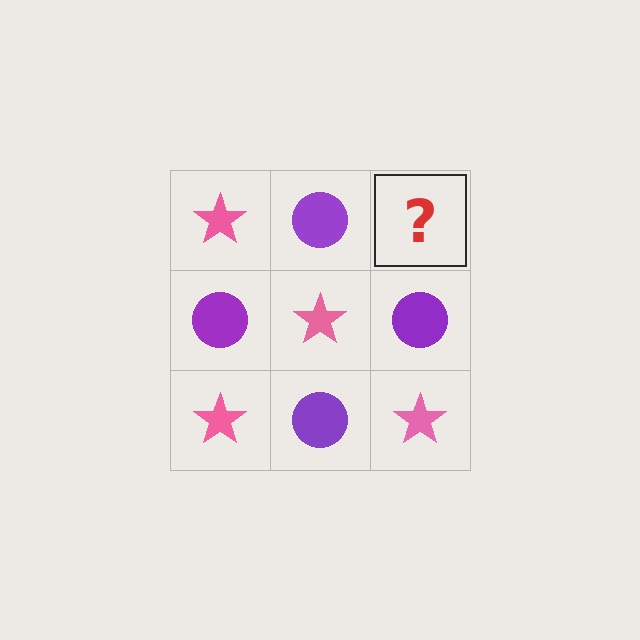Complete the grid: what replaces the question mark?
The question mark should be replaced with a pink star.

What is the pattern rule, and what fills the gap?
The rule is that it alternates pink star and purple circle in a checkerboard pattern. The gap should be filled with a pink star.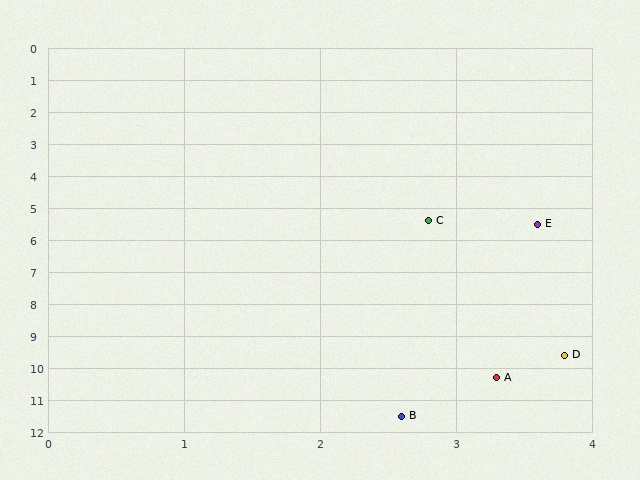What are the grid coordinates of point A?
Point A is at approximately (3.3, 10.3).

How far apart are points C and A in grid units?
Points C and A are about 4.9 grid units apart.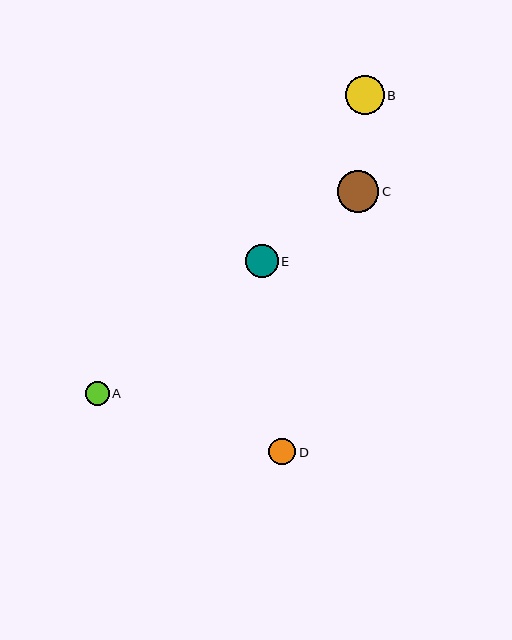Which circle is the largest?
Circle C is the largest with a size of approximately 41 pixels.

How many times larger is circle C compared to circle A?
Circle C is approximately 1.7 times the size of circle A.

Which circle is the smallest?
Circle A is the smallest with a size of approximately 24 pixels.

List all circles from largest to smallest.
From largest to smallest: C, B, E, D, A.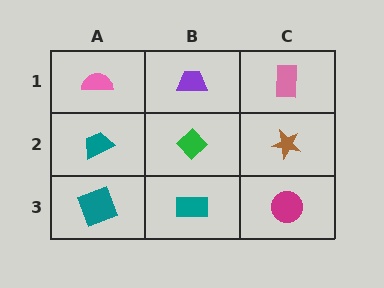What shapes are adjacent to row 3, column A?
A teal trapezoid (row 2, column A), a teal rectangle (row 3, column B).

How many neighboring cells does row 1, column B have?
3.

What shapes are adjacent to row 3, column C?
A brown star (row 2, column C), a teal rectangle (row 3, column B).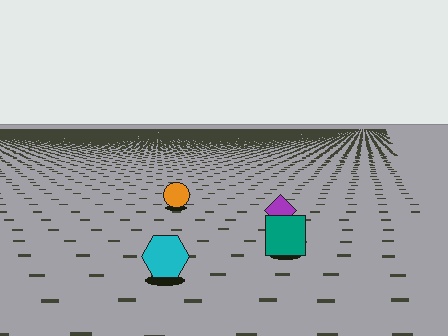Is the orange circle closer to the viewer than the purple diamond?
No. The purple diamond is closer — you can tell from the texture gradient: the ground texture is coarser near it.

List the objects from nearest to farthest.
From nearest to farthest: the cyan hexagon, the teal square, the purple diamond, the orange circle.